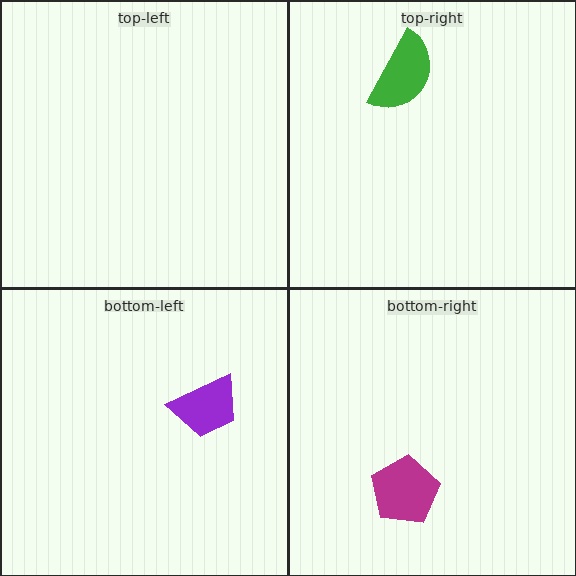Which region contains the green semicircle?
The top-right region.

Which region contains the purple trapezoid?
The bottom-left region.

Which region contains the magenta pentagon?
The bottom-right region.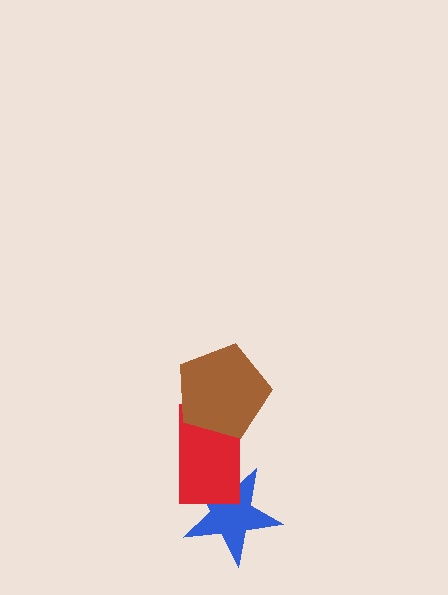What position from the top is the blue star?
The blue star is 3rd from the top.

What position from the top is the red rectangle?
The red rectangle is 2nd from the top.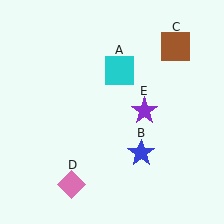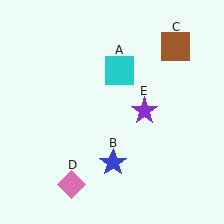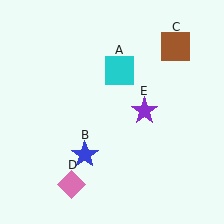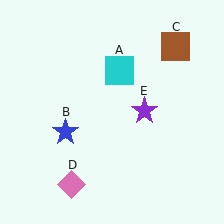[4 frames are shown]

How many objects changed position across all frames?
1 object changed position: blue star (object B).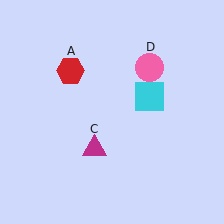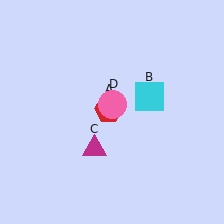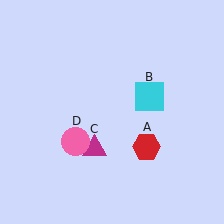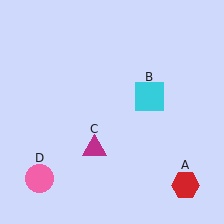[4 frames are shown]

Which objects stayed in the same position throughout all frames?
Cyan square (object B) and magenta triangle (object C) remained stationary.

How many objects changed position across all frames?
2 objects changed position: red hexagon (object A), pink circle (object D).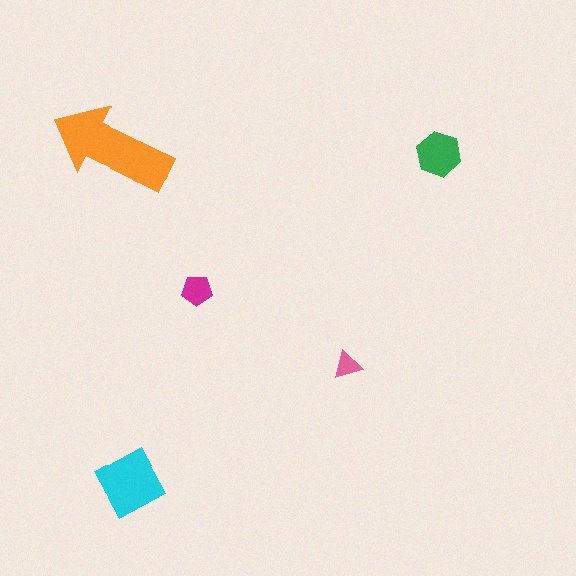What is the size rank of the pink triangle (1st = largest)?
5th.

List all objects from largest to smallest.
The orange arrow, the cyan square, the green hexagon, the magenta pentagon, the pink triangle.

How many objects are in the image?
There are 5 objects in the image.